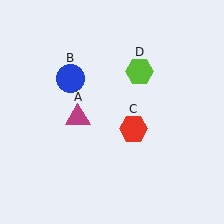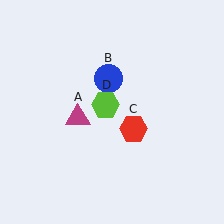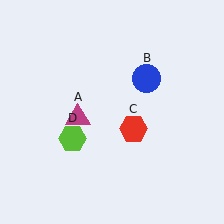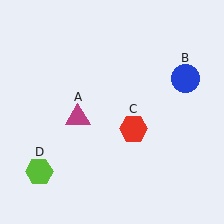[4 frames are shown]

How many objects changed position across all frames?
2 objects changed position: blue circle (object B), lime hexagon (object D).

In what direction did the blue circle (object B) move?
The blue circle (object B) moved right.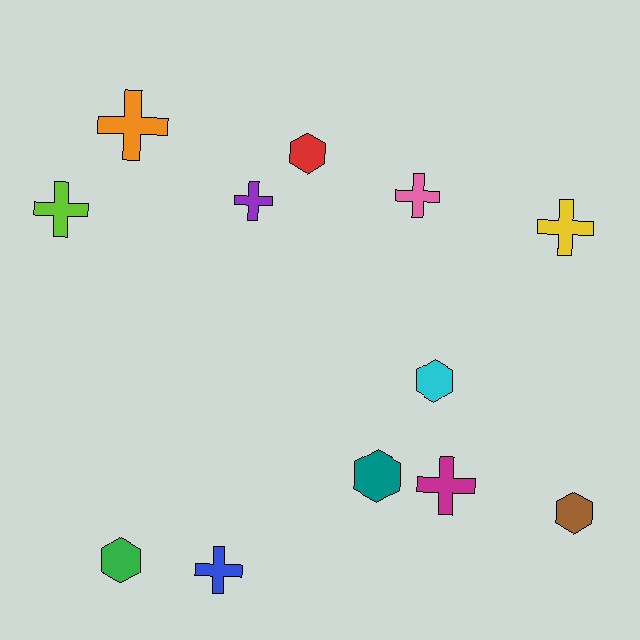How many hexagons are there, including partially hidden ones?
There are 5 hexagons.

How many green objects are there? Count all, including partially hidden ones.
There is 1 green object.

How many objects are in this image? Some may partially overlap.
There are 12 objects.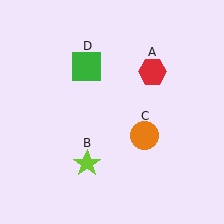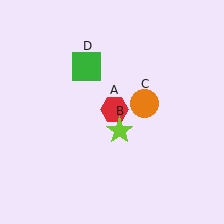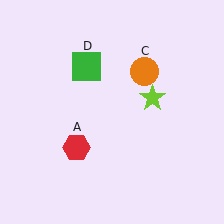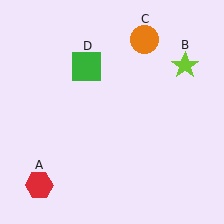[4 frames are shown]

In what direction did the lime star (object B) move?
The lime star (object B) moved up and to the right.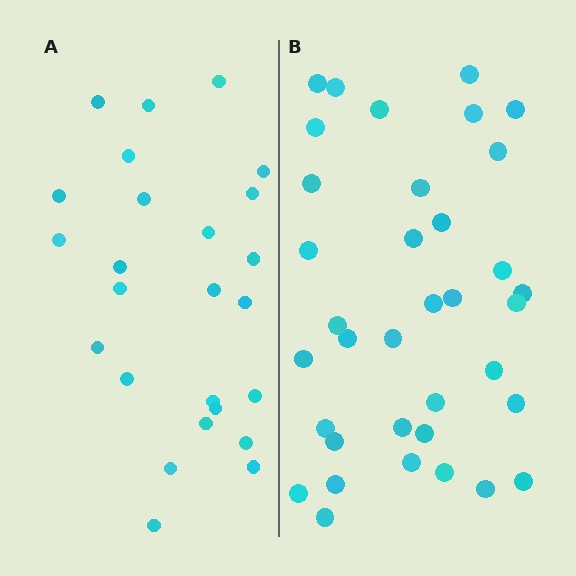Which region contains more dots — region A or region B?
Region B (the right region) has more dots.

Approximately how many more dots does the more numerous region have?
Region B has roughly 12 or so more dots than region A.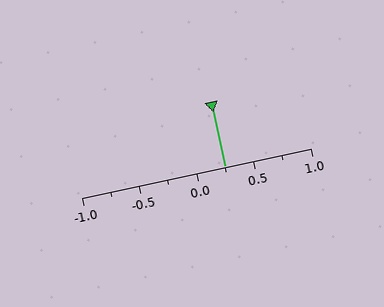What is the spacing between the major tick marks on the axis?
The major ticks are spaced 0.5 apart.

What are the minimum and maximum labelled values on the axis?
The axis runs from -1.0 to 1.0.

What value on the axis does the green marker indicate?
The marker indicates approximately 0.25.